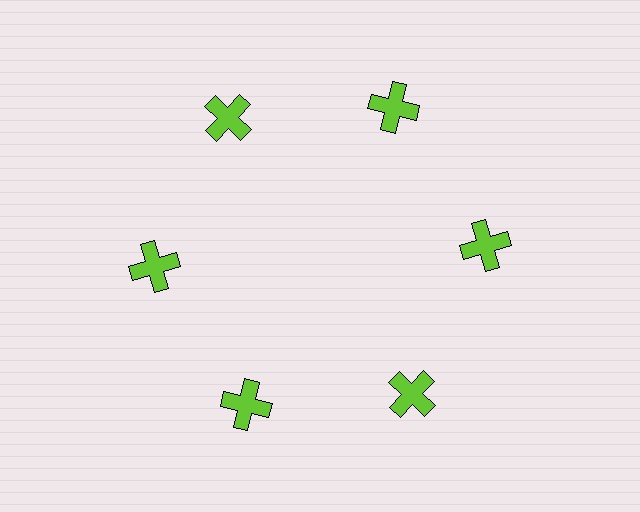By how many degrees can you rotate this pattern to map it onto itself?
The pattern maps onto itself every 60 degrees of rotation.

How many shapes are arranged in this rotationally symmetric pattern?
There are 6 shapes, arranged in 6 groups of 1.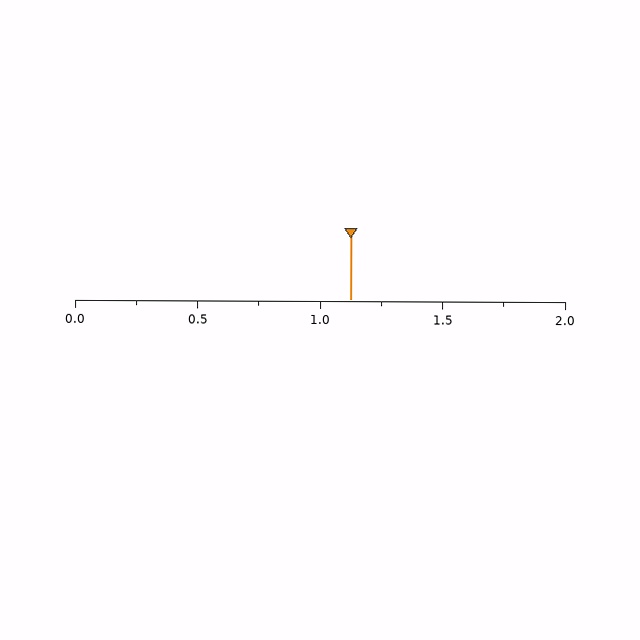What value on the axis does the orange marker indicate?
The marker indicates approximately 1.12.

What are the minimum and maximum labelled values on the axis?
The axis runs from 0.0 to 2.0.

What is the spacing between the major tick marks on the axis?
The major ticks are spaced 0.5 apart.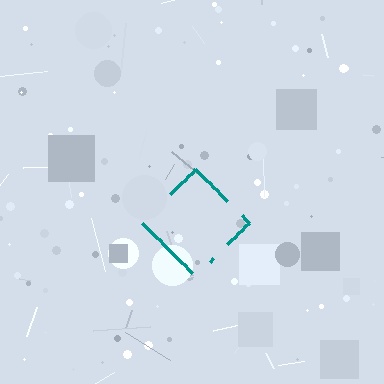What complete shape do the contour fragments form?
The contour fragments form a diamond.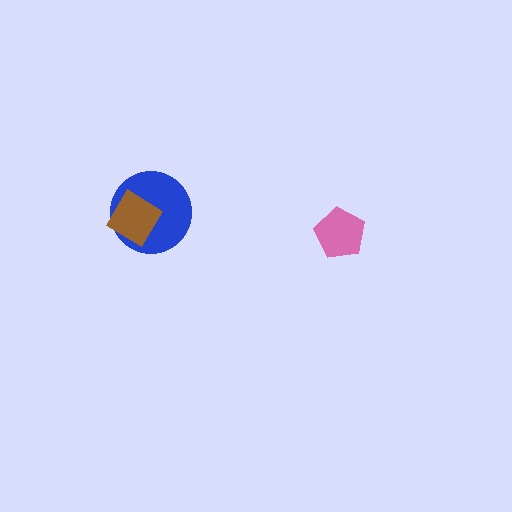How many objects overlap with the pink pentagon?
0 objects overlap with the pink pentagon.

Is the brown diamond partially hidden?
No, no other shape covers it.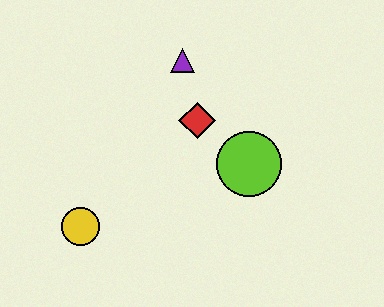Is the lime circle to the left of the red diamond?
No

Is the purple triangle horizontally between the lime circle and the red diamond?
No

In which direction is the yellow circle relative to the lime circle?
The yellow circle is to the left of the lime circle.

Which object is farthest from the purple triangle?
The yellow circle is farthest from the purple triangle.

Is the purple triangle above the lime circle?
Yes